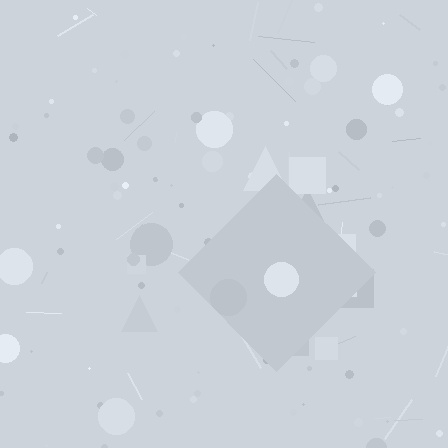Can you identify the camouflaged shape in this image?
The camouflaged shape is a diamond.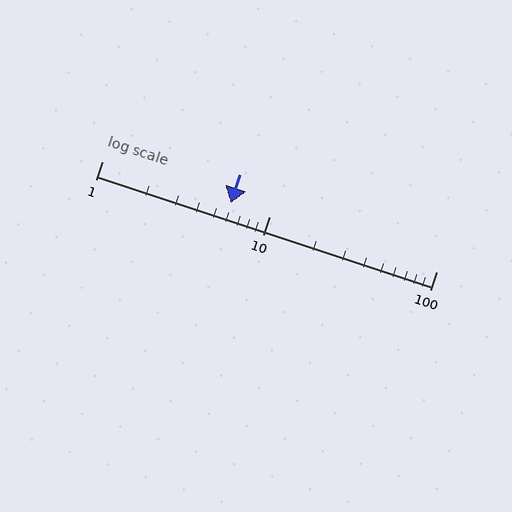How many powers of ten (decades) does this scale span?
The scale spans 2 decades, from 1 to 100.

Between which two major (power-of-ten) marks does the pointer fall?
The pointer is between 1 and 10.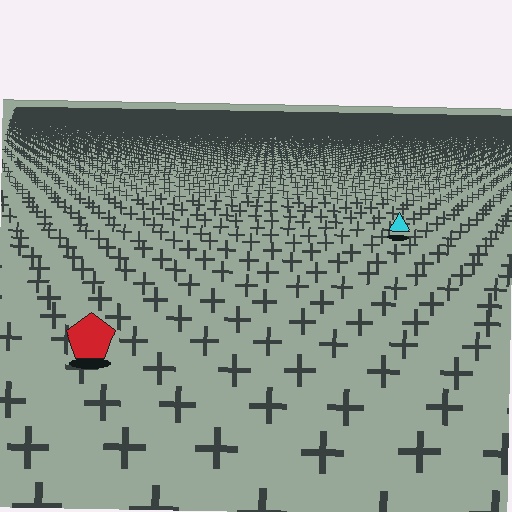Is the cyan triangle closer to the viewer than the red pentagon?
No. The red pentagon is closer — you can tell from the texture gradient: the ground texture is coarser near it.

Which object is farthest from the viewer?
The cyan triangle is farthest from the viewer. It appears smaller and the ground texture around it is denser.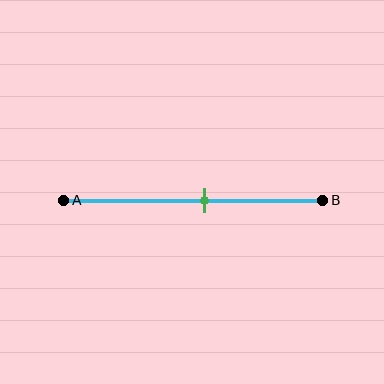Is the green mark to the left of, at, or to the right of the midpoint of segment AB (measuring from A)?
The green mark is to the right of the midpoint of segment AB.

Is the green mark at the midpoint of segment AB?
No, the mark is at about 55% from A, not at the 50% midpoint.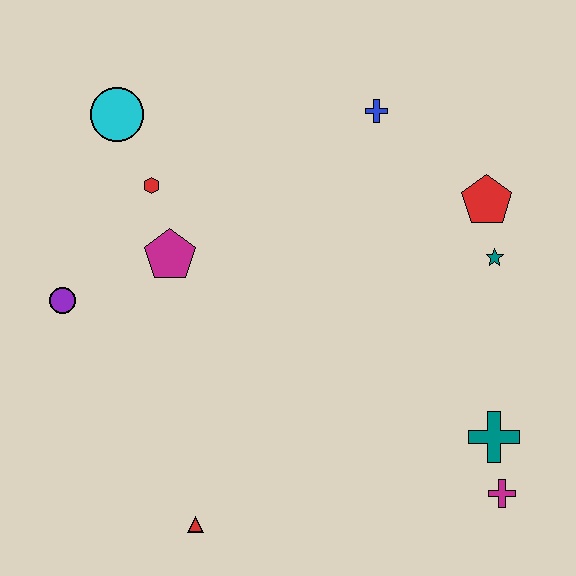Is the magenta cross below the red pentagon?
Yes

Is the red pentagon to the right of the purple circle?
Yes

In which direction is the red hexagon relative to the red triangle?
The red hexagon is above the red triangle.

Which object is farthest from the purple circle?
The magenta cross is farthest from the purple circle.